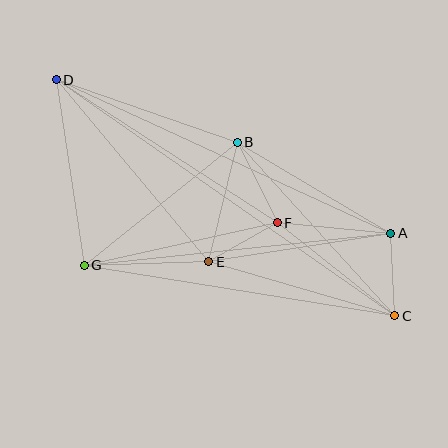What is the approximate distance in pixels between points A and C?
The distance between A and C is approximately 82 pixels.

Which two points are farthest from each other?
Points C and D are farthest from each other.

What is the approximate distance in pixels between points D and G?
The distance between D and G is approximately 187 pixels.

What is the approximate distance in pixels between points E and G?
The distance between E and G is approximately 125 pixels.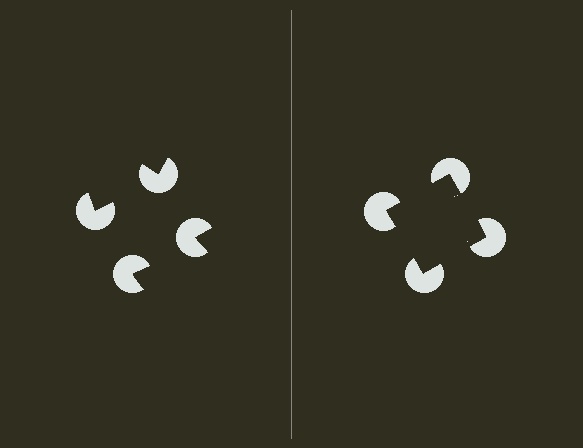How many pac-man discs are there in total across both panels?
8 — 4 on each side.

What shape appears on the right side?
An illusory square.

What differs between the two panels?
The pac-man discs are positioned identically on both sides; only the wedge orientations differ. On the right they align to a square; on the left they are misaligned.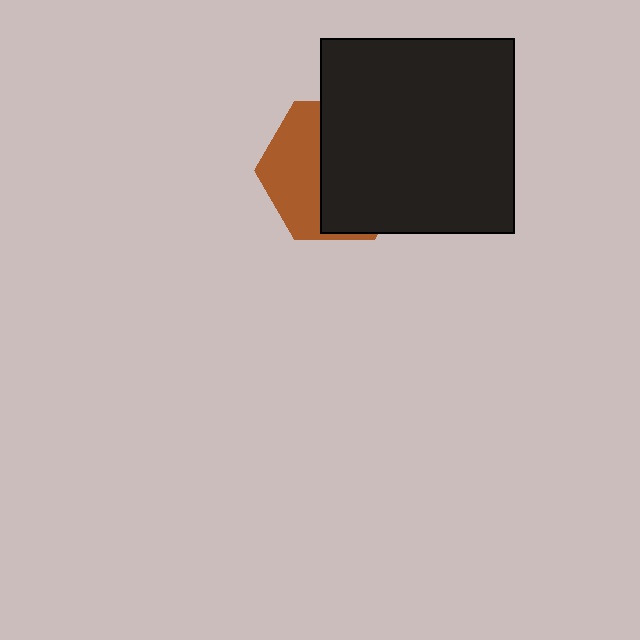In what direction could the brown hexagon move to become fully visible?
The brown hexagon could move left. That would shift it out from behind the black square entirely.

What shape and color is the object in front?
The object in front is a black square.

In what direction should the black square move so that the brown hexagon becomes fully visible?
The black square should move right. That is the shortest direction to clear the overlap and leave the brown hexagon fully visible.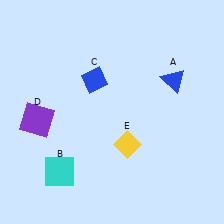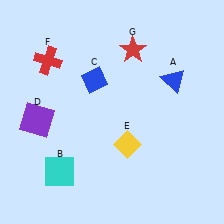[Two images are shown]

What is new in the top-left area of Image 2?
A red cross (F) was added in the top-left area of Image 2.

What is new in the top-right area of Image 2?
A red star (G) was added in the top-right area of Image 2.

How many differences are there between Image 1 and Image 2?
There are 2 differences between the two images.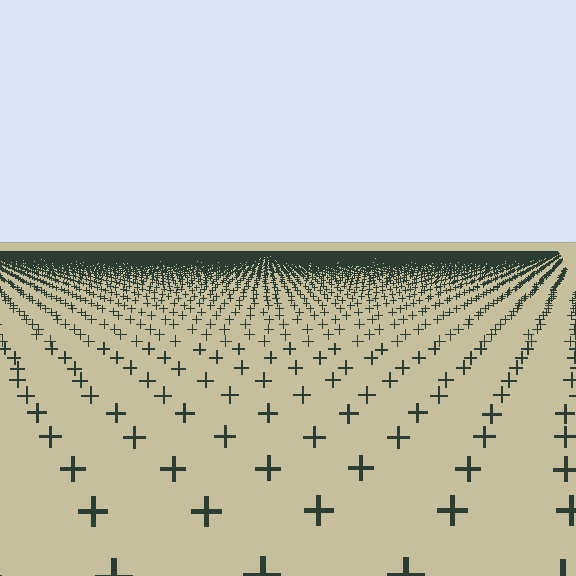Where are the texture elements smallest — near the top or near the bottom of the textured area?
Near the top.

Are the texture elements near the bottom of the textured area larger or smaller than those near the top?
Larger. Near the bottom, elements are closer to the viewer and appear at a bigger on-screen size.